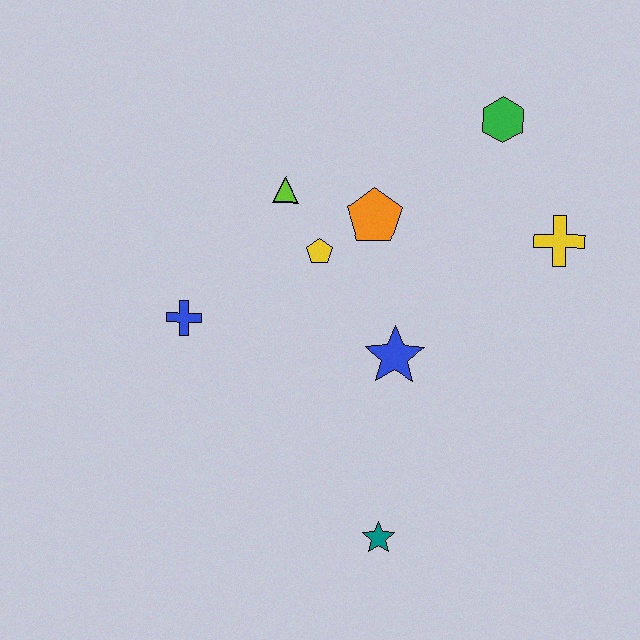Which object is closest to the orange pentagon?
The yellow pentagon is closest to the orange pentagon.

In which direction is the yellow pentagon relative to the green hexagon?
The yellow pentagon is to the left of the green hexagon.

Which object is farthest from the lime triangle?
The teal star is farthest from the lime triangle.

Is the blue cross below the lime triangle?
Yes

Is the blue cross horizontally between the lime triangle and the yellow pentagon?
No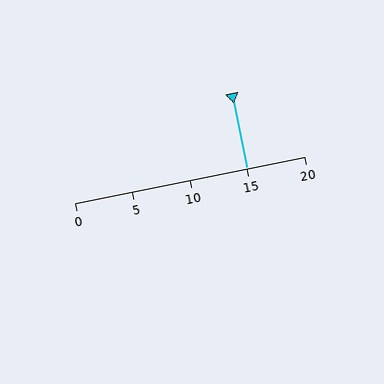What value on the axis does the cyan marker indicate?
The marker indicates approximately 15.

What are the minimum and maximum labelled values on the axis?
The axis runs from 0 to 20.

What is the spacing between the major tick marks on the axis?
The major ticks are spaced 5 apart.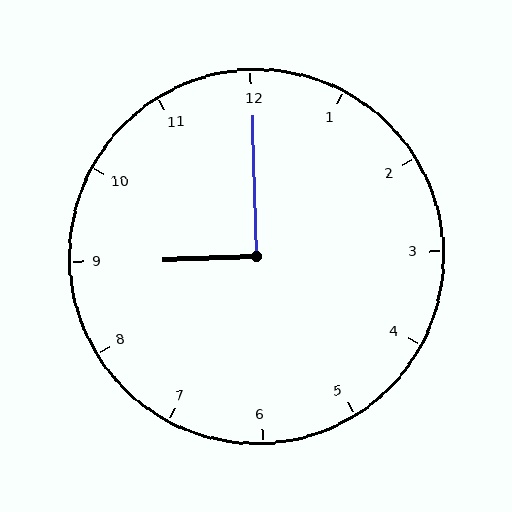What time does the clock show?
9:00.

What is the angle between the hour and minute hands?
Approximately 90 degrees.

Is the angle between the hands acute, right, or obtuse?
It is right.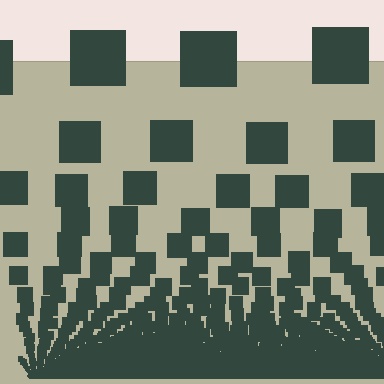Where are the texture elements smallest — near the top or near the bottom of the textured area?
Near the bottom.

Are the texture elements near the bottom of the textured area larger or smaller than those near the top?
Smaller. The gradient is inverted — elements near the bottom are smaller and denser.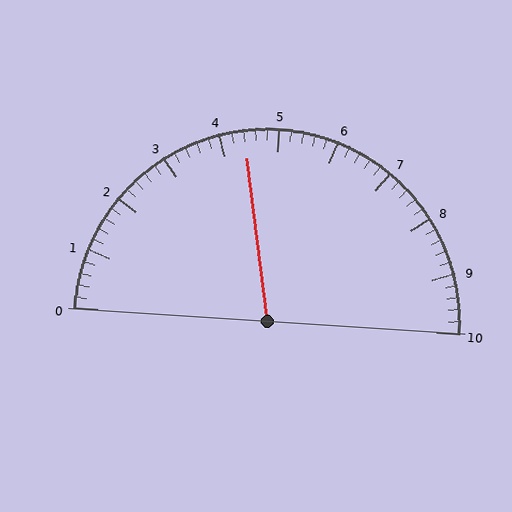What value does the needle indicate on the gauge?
The needle indicates approximately 4.4.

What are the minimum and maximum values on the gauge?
The gauge ranges from 0 to 10.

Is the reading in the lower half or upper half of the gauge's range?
The reading is in the lower half of the range (0 to 10).